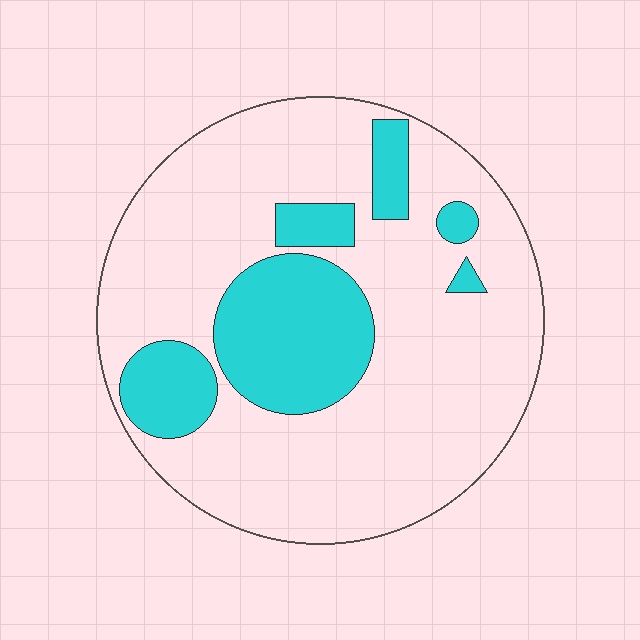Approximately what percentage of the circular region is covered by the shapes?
Approximately 25%.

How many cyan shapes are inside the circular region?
6.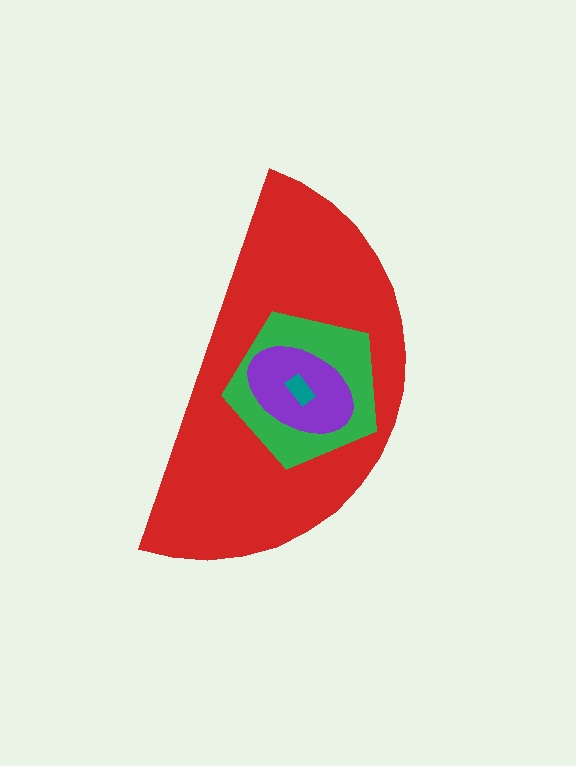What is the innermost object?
The teal rectangle.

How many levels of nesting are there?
4.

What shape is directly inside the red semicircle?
The green pentagon.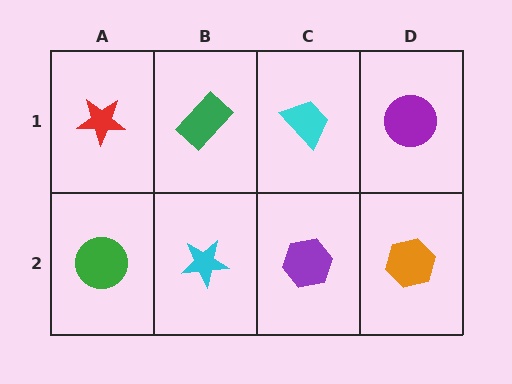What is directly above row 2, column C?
A cyan trapezoid.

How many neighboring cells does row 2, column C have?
3.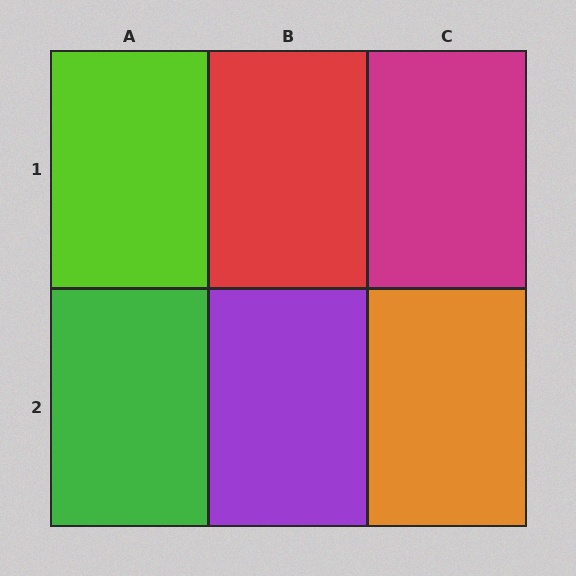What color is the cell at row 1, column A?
Lime.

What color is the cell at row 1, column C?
Magenta.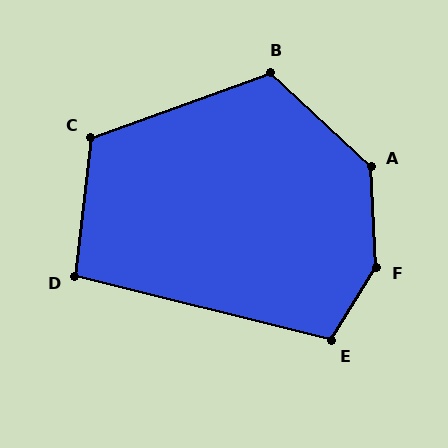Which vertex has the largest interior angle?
F, at approximately 146 degrees.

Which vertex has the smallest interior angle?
D, at approximately 97 degrees.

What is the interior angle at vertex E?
Approximately 108 degrees (obtuse).